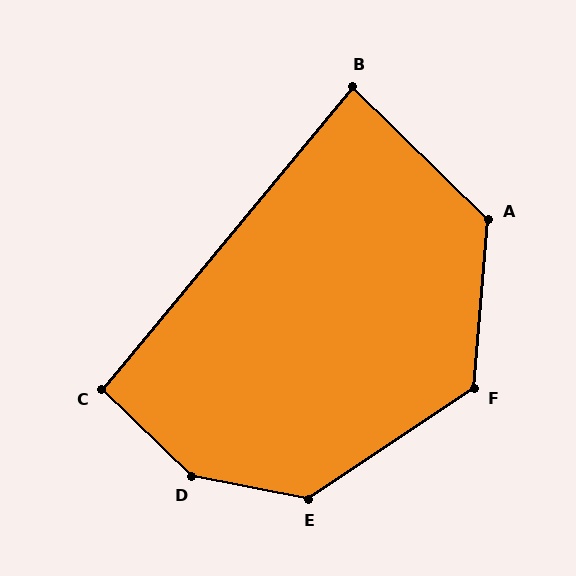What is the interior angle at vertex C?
Approximately 95 degrees (approximately right).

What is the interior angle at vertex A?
Approximately 130 degrees (obtuse).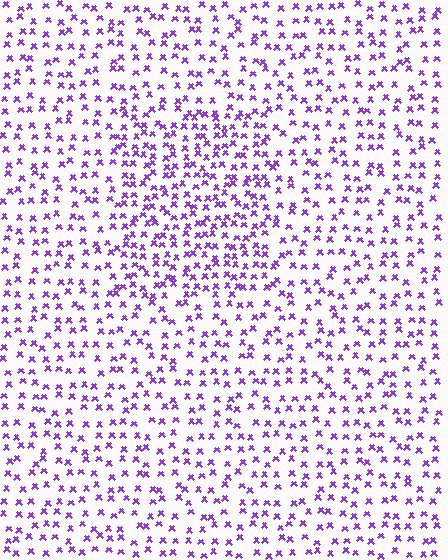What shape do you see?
I see a rectangle.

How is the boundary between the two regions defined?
The boundary is defined by a change in element density (approximately 1.7x ratio). All elements are the same color, size, and shape.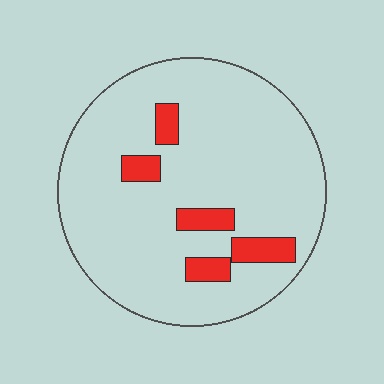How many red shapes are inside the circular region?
5.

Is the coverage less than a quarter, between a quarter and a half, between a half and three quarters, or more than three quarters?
Less than a quarter.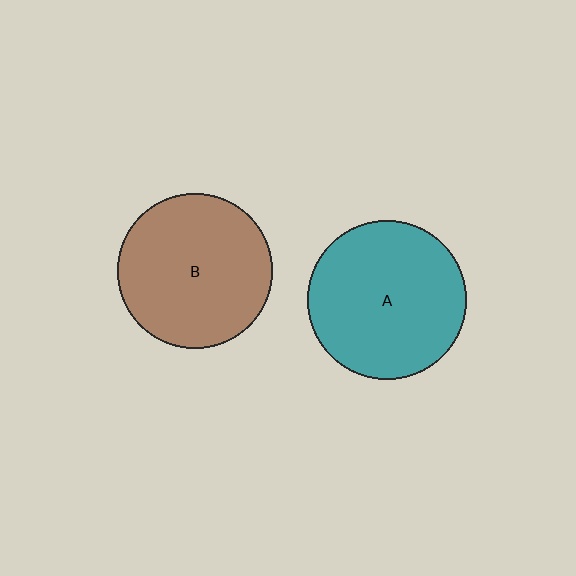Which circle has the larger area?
Circle A (teal).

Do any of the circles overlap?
No, none of the circles overlap.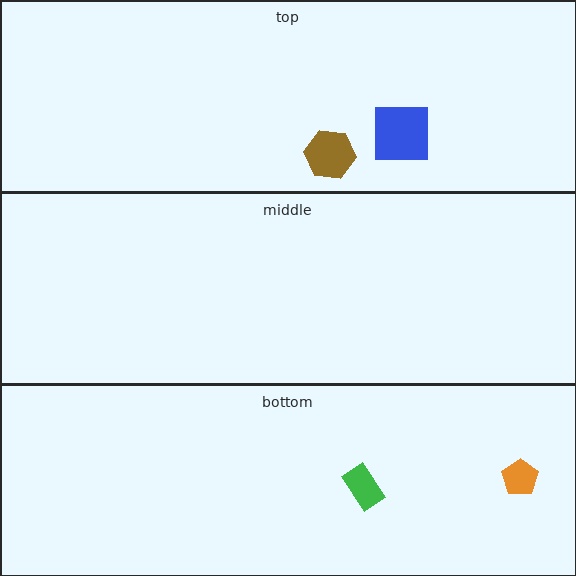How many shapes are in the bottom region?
2.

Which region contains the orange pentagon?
The bottom region.